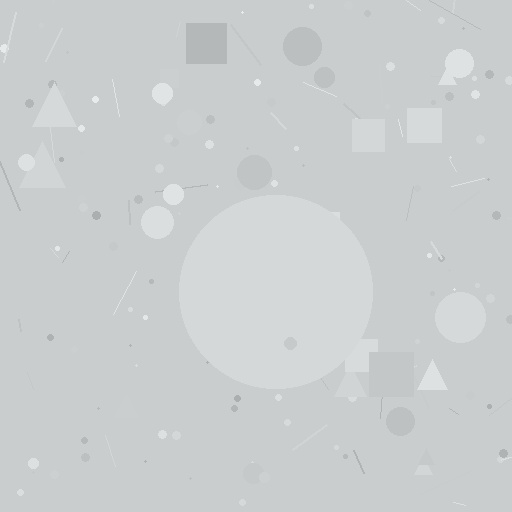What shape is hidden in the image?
A circle is hidden in the image.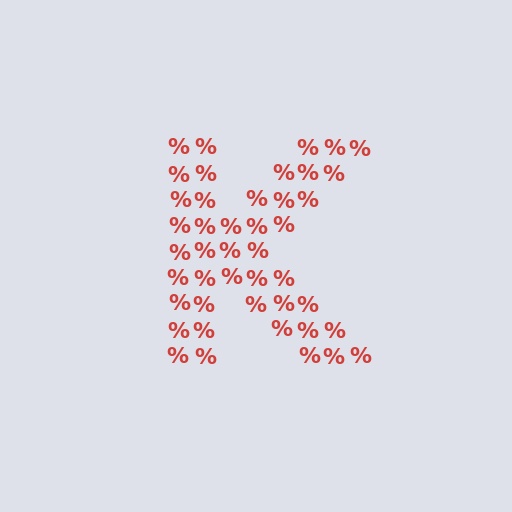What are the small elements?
The small elements are percent signs.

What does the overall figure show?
The overall figure shows the letter K.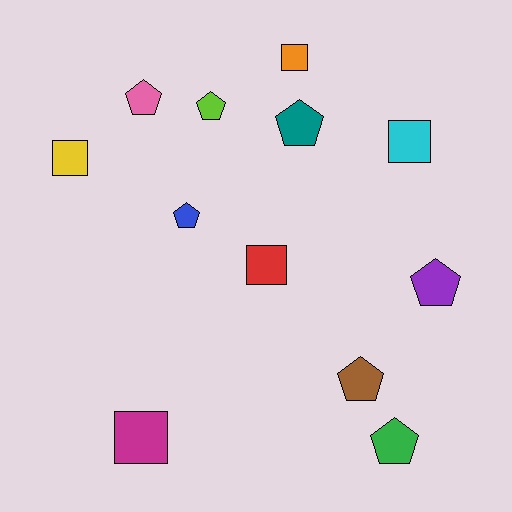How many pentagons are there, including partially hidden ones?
There are 7 pentagons.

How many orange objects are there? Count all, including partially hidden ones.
There is 1 orange object.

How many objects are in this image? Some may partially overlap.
There are 12 objects.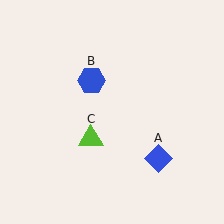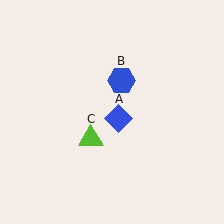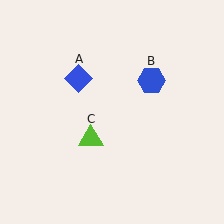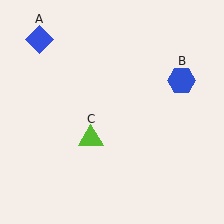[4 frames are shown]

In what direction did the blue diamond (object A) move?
The blue diamond (object A) moved up and to the left.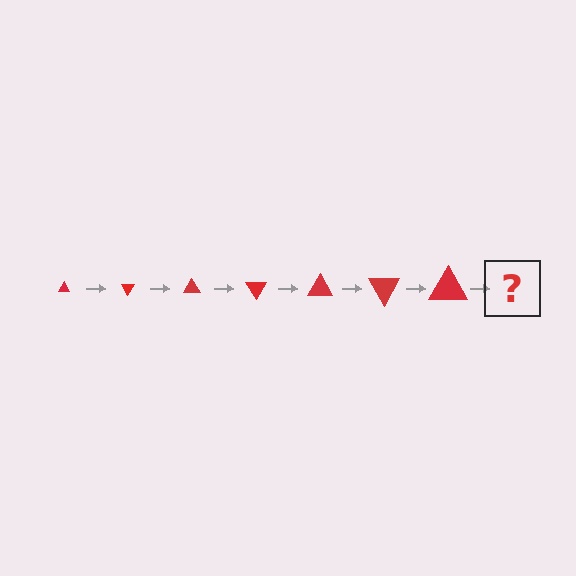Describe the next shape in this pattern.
It should be a triangle, larger than the previous one and rotated 420 degrees from the start.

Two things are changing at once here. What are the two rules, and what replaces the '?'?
The two rules are that the triangle grows larger each step and it rotates 60 degrees each step. The '?' should be a triangle, larger than the previous one and rotated 420 degrees from the start.